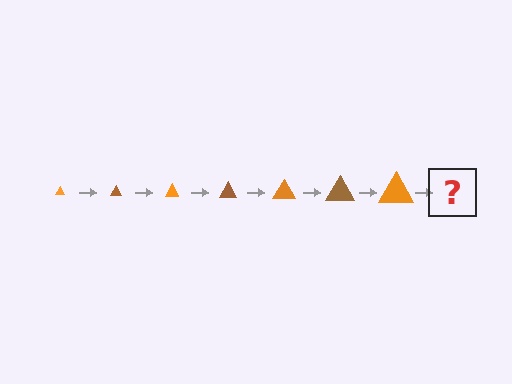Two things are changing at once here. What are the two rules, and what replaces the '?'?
The two rules are that the triangle grows larger each step and the color cycles through orange and brown. The '?' should be a brown triangle, larger than the previous one.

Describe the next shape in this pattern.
It should be a brown triangle, larger than the previous one.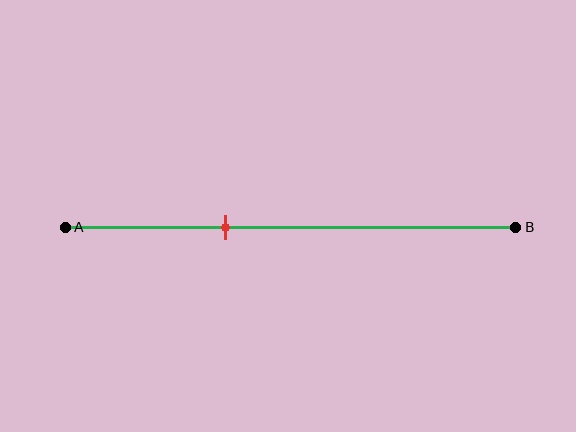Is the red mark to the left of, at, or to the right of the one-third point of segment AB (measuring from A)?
The red mark is approximately at the one-third point of segment AB.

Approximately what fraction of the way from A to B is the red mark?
The red mark is approximately 35% of the way from A to B.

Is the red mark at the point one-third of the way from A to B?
Yes, the mark is approximately at the one-third point.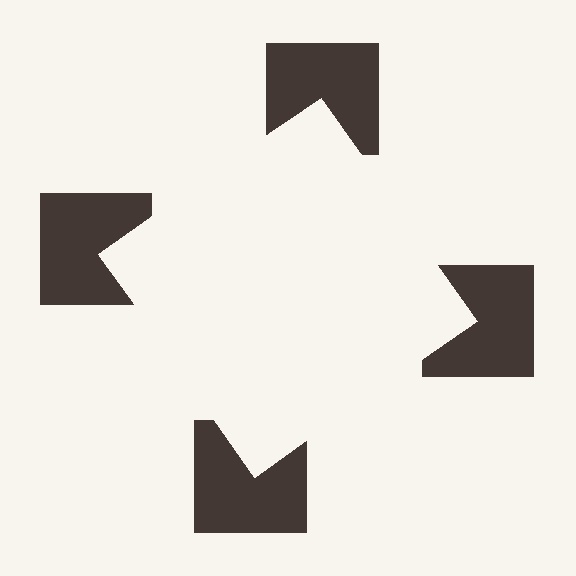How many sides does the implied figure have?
4 sides.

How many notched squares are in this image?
There are 4 — one at each vertex of the illusory square.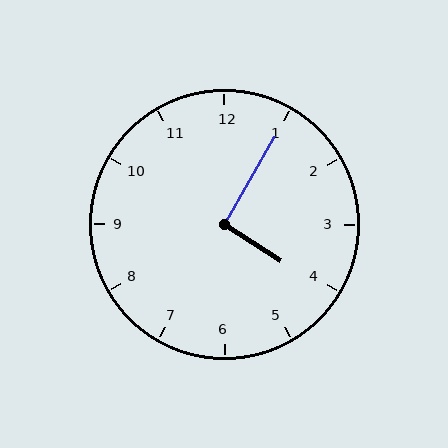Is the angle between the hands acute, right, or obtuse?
It is right.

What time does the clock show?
4:05.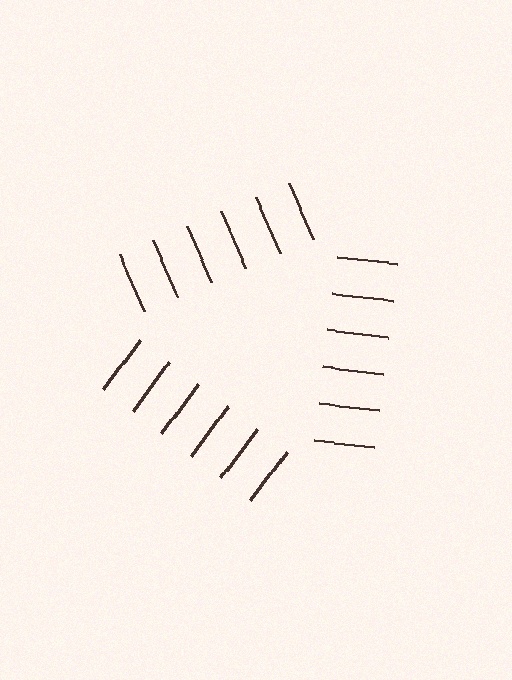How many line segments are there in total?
18 — 6 along each of the 3 edges.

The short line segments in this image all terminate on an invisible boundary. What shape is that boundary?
An illusory triangle — the line segments terminate on its edges but no continuous stroke is drawn.